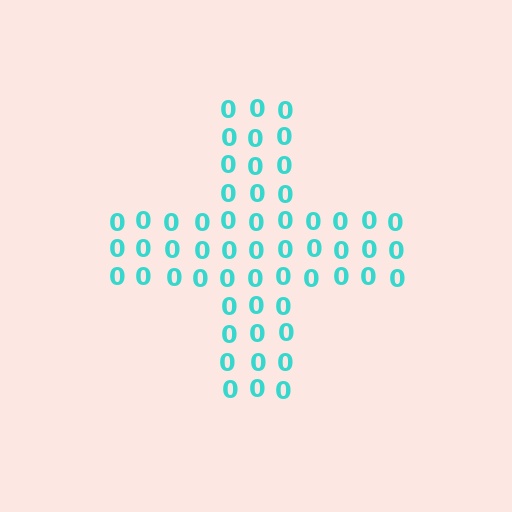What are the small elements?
The small elements are digit 0's.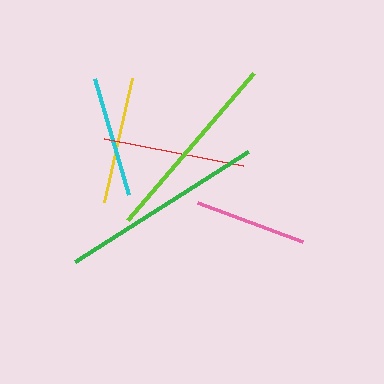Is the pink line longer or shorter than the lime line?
The lime line is longer than the pink line.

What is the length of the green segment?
The green segment is approximately 206 pixels long.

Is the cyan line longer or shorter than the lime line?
The lime line is longer than the cyan line.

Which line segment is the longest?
The green line is the longest at approximately 206 pixels.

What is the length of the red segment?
The red segment is approximately 142 pixels long.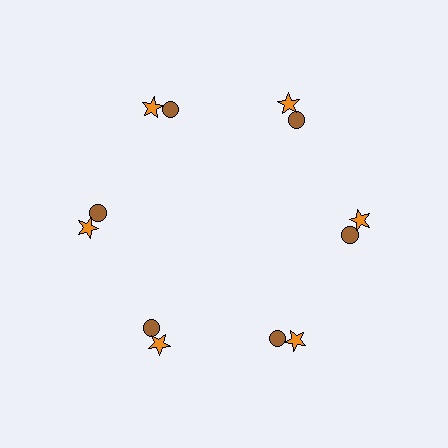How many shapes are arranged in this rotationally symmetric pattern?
There are 12 shapes, arranged in 6 groups of 2.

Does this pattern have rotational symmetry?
Yes, this pattern has 6-fold rotational symmetry. It looks the same after rotating 60 degrees around the center.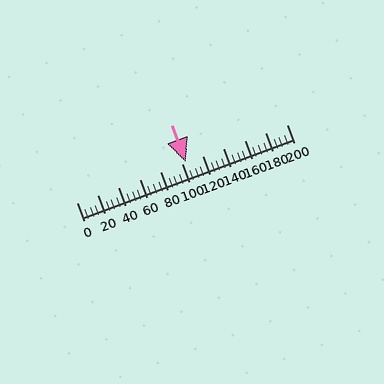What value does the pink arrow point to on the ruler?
The pink arrow points to approximately 104.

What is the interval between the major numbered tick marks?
The major tick marks are spaced 20 units apart.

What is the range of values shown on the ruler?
The ruler shows values from 0 to 200.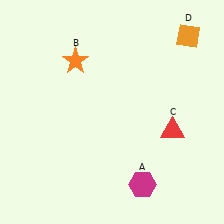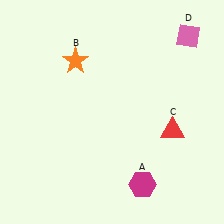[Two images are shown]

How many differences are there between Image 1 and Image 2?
There is 1 difference between the two images.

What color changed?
The diamond (D) changed from orange in Image 1 to pink in Image 2.